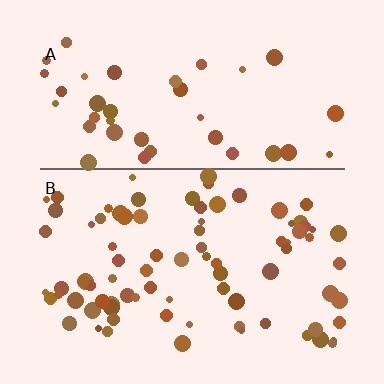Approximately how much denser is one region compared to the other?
Approximately 2.0× — region B over region A.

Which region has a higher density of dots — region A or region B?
B (the bottom).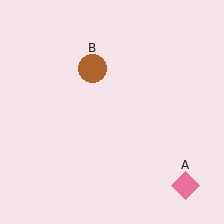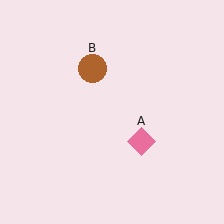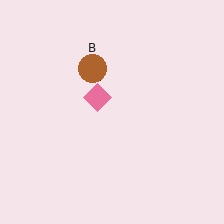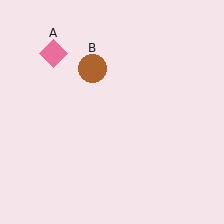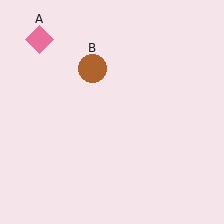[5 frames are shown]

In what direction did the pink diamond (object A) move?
The pink diamond (object A) moved up and to the left.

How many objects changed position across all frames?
1 object changed position: pink diamond (object A).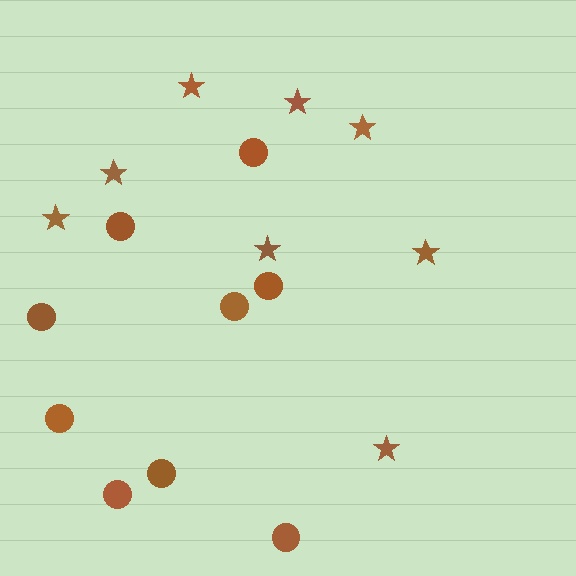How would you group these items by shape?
There are 2 groups: one group of circles (9) and one group of stars (8).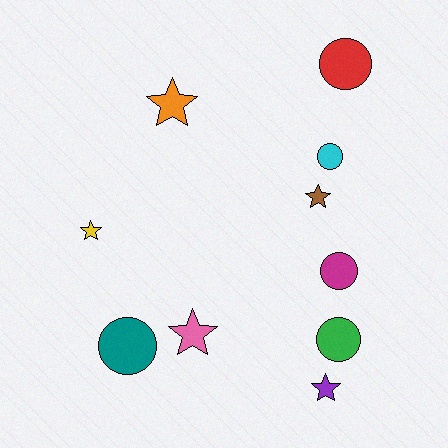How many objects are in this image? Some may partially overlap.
There are 10 objects.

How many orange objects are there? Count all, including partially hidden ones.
There is 1 orange object.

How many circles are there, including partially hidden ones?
There are 5 circles.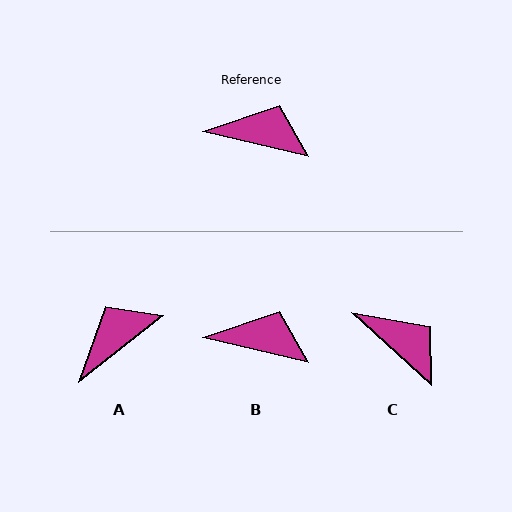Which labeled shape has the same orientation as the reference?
B.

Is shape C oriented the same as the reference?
No, it is off by about 28 degrees.